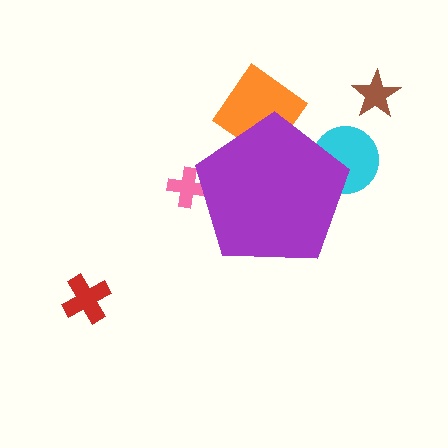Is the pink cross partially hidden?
Yes, the pink cross is partially hidden behind the purple pentagon.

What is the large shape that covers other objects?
A purple pentagon.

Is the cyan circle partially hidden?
Yes, the cyan circle is partially hidden behind the purple pentagon.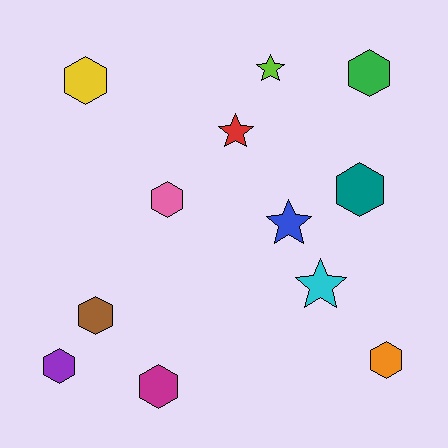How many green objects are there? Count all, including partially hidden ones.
There is 1 green object.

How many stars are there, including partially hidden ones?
There are 4 stars.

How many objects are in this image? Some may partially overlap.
There are 12 objects.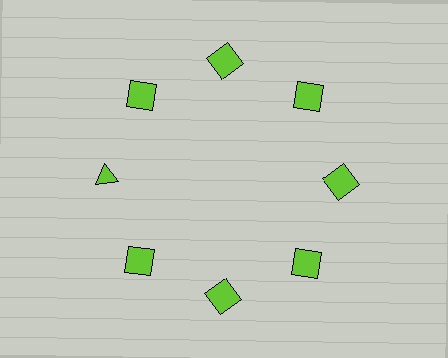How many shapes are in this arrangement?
There are 8 shapes arranged in a ring pattern.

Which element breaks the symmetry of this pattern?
The lime triangle at roughly the 9 o'clock position breaks the symmetry. All other shapes are lime squares.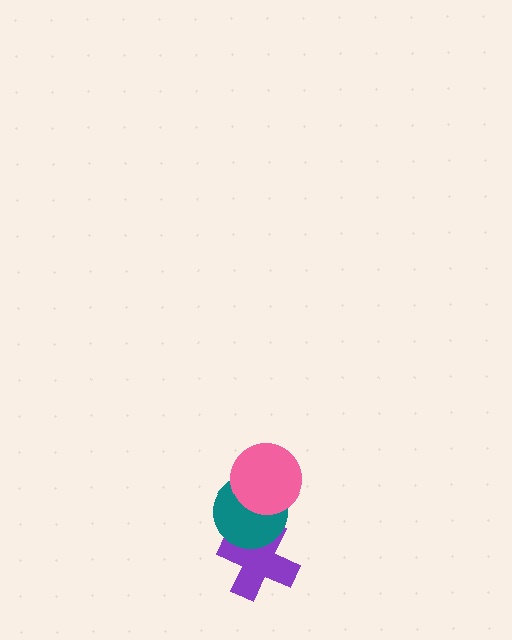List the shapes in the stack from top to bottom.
From top to bottom: the pink circle, the teal circle, the purple cross.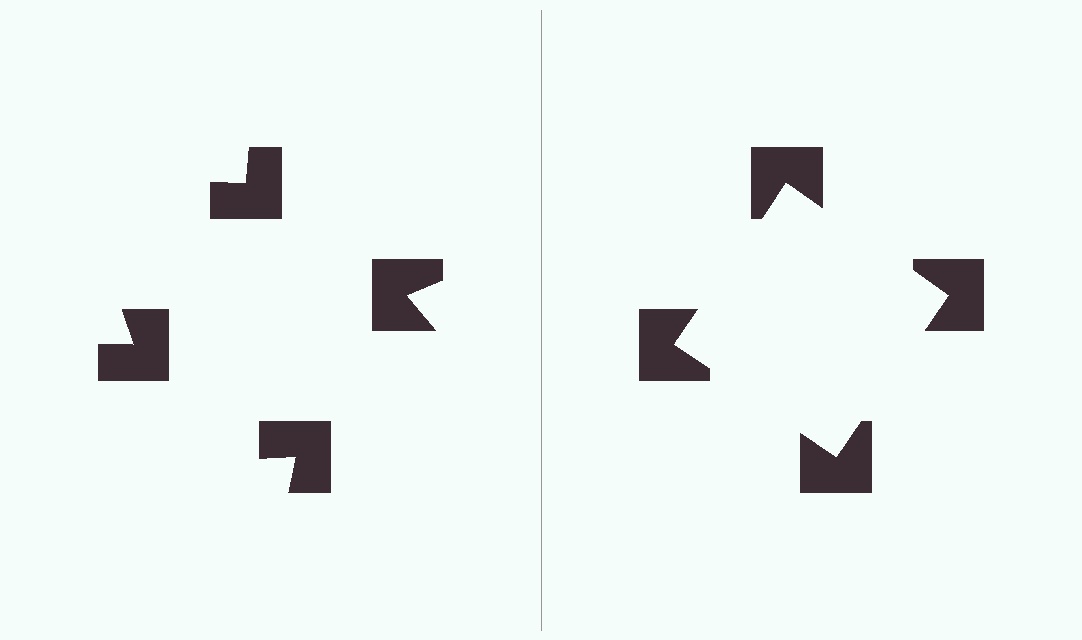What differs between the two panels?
The notched squares are positioned identically on both sides; only the wedge orientations differ. On the right they align to a square; on the left they are misaligned.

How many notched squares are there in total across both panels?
8 — 4 on each side.